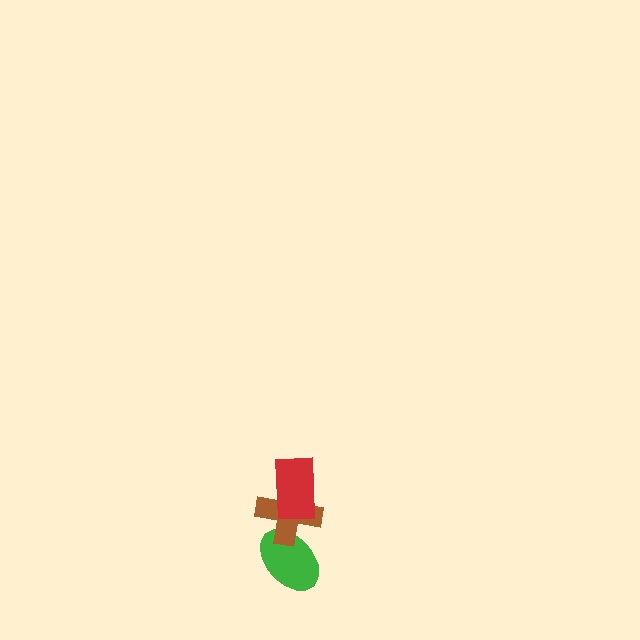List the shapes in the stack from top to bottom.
From top to bottom: the red rectangle, the brown cross, the green ellipse.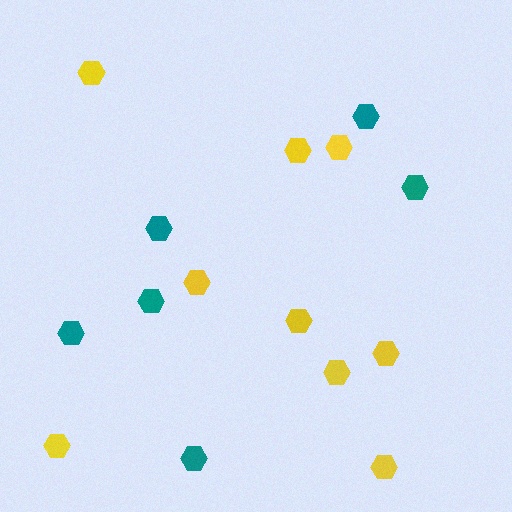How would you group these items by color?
There are 2 groups: one group of yellow hexagons (9) and one group of teal hexagons (6).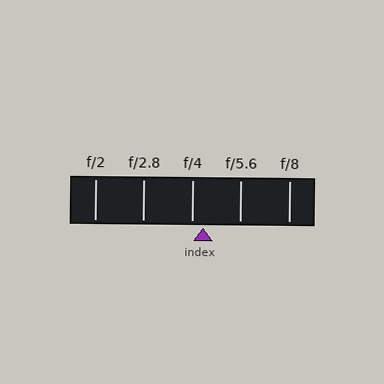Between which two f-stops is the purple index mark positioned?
The index mark is between f/4 and f/5.6.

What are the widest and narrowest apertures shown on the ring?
The widest aperture shown is f/2 and the narrowest is f/8.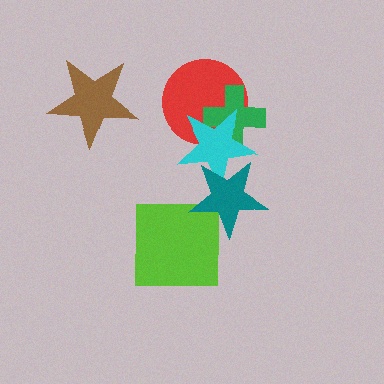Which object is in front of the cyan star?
The teal star is in front of the cyan star.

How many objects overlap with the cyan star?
3 objects overlap with the cyan star.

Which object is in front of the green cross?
The cyan star is in front of the green cross.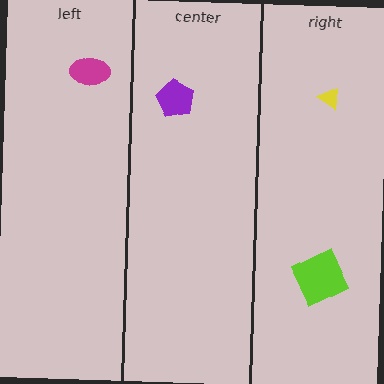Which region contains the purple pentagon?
The center region.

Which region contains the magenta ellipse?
The left region.